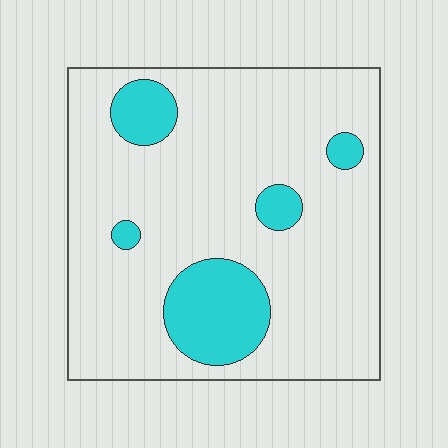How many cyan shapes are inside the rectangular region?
5.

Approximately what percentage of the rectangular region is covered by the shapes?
Approximately 15%.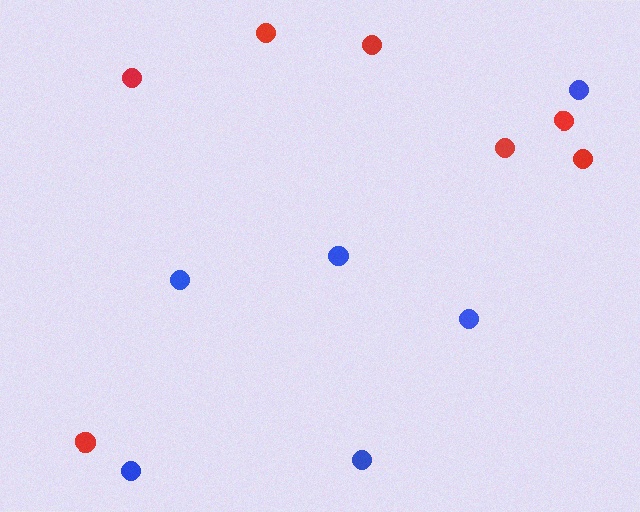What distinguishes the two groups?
There are 2 groups: one group of red circles (7) and one group of blue circles (6).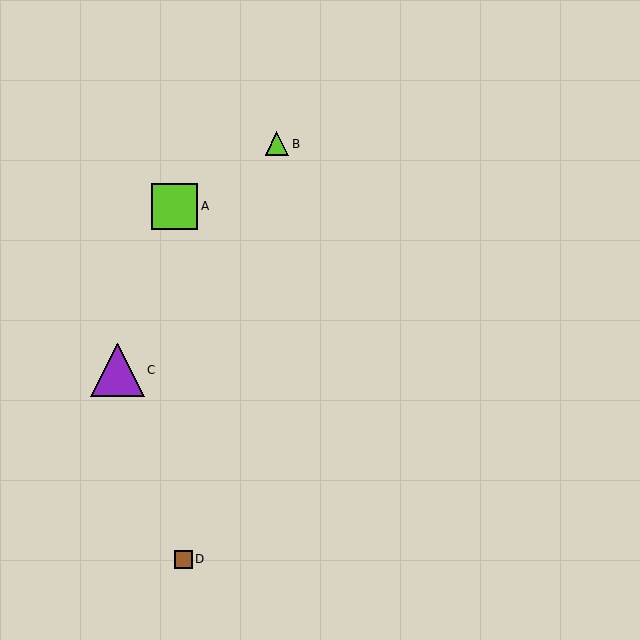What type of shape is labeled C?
Shape C is a purple triangle.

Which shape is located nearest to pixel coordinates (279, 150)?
The lime triangle (labeled B) at (277, 144) is nearest to that location.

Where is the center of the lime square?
The center of the lime square is at (175, 206).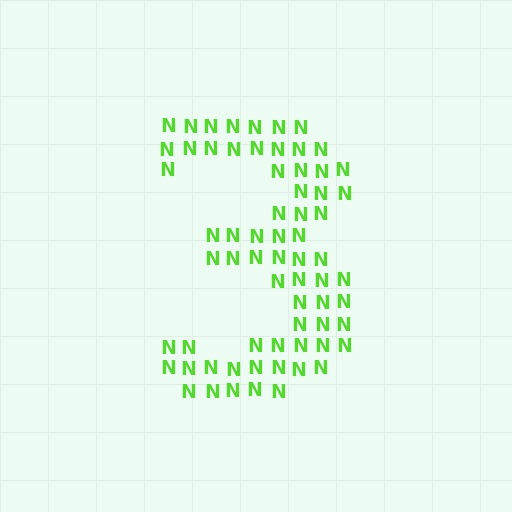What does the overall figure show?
The overall figure shows the digit 3.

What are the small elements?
The small elements are letter N's.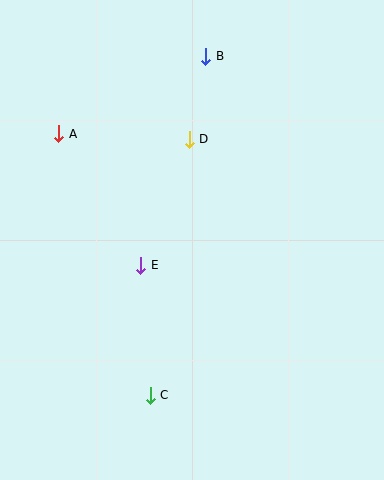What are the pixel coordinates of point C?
Point C is at (150, 395).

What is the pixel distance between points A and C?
The distance between A and C is 277 pixels.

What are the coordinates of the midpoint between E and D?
The midpoint between E and D is at (165, 202).